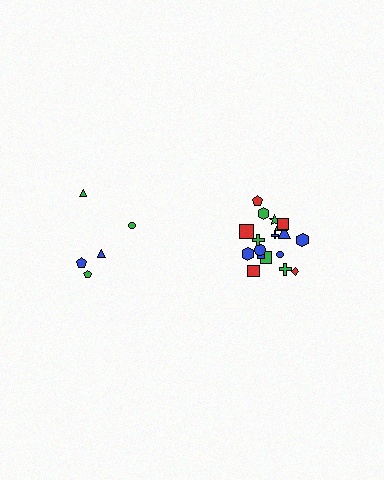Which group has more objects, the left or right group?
The right group.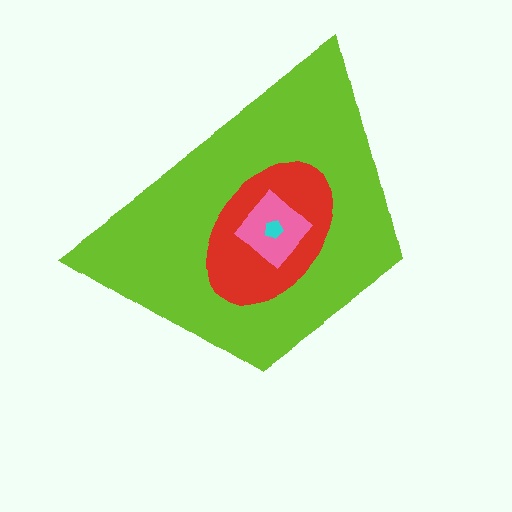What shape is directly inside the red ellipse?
The pink diamond.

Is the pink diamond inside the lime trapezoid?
Yes.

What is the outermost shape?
The lime trapezoid.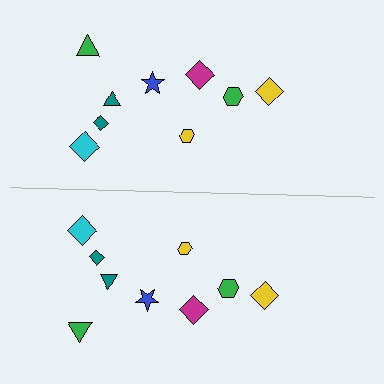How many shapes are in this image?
There are 18 shapes in this image.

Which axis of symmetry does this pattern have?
The pattern has a horizontal axis of symmetry running through the center of the image.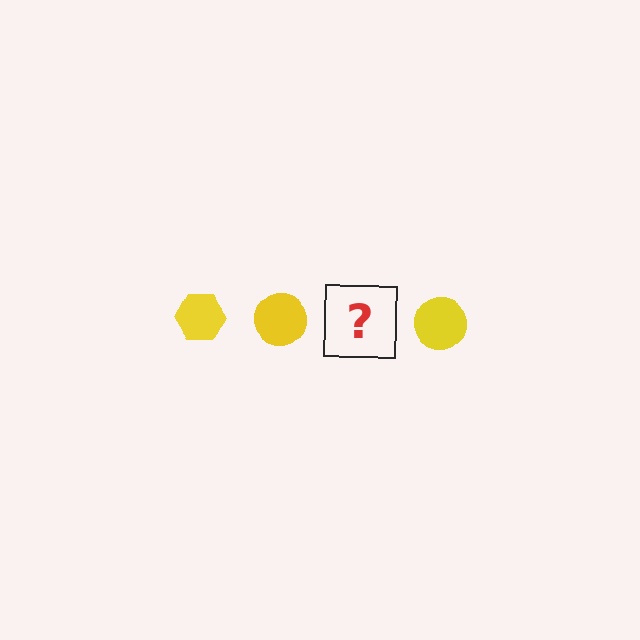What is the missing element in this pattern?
The missing element is a yellow hexagon.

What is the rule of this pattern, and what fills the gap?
The rule is that the pattern cycles through hexagon, circle shapes in yellow. The gap should be filled with a yellow hexagon.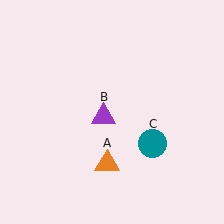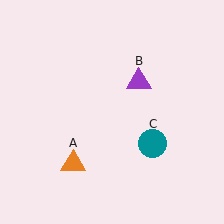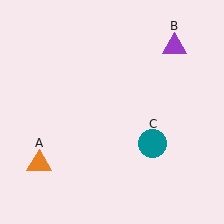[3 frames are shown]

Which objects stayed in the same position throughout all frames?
Teal circle (object C) remained stationary.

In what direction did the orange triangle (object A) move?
The orange triangle (object A) moved left.